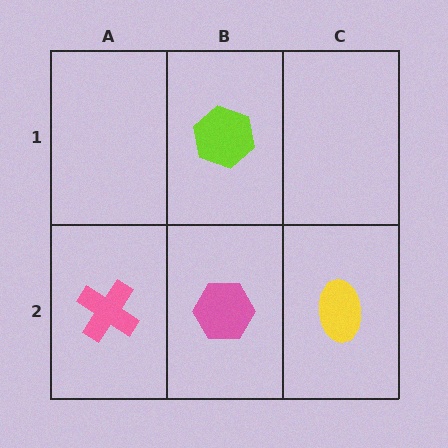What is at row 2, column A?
A pink cross.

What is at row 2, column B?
A pink hexagon.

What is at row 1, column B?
A lime hexagon.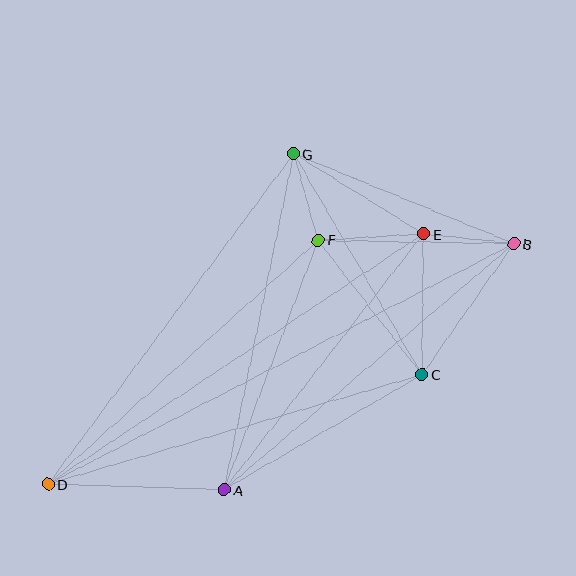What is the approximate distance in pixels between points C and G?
The distance between C and G is approximately 256 pixels.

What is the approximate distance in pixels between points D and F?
The distance between D and F is approximately 364 pixels.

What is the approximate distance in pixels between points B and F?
The distance between B and F is approximately 195 pixels.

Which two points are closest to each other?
Points F and G are closest to each other.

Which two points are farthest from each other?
Points B and D are farthest from each other.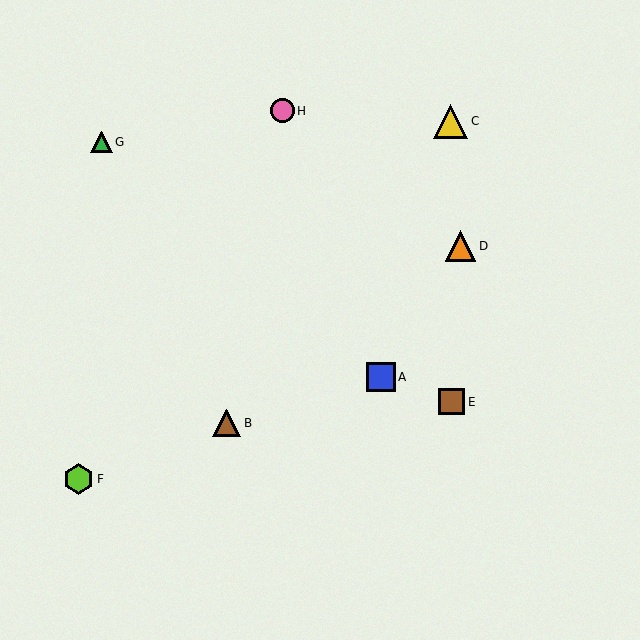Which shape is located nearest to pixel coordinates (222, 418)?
The brown triangle (labeled B) at (227, 423) is nearest to that location.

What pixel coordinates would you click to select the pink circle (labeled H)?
Click at (282, 111) to select the pink circle H.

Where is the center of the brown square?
The center of the brown square is at (452, 402).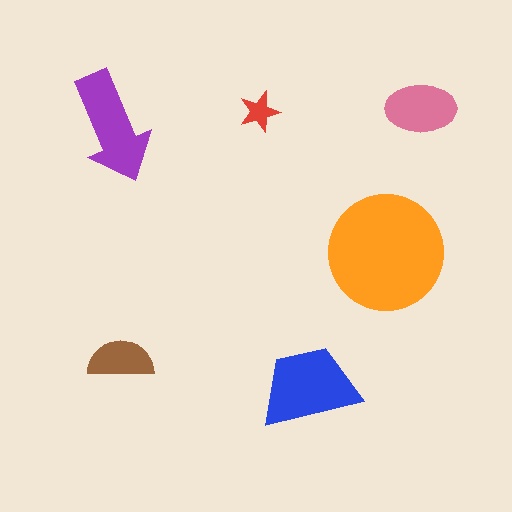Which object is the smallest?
The red star.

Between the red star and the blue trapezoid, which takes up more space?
The blue trapezoid.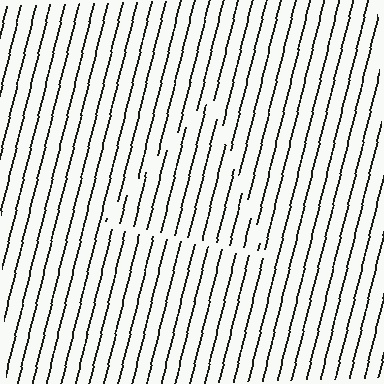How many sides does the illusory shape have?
3 sides — the line-ends trace a triangle.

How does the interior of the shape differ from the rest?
The interior of the shape contains the same grating, shifted by half a period — the contour is defined by the phase discontinuity where line-ends from the inner and outer gratings abut.